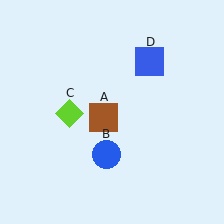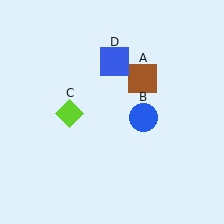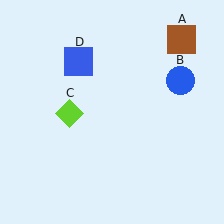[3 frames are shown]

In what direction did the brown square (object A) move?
The brown square (object A) moved up and to the right.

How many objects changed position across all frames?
3 objects changed position: brown square (object A), blue circle (object B), blue square (object D).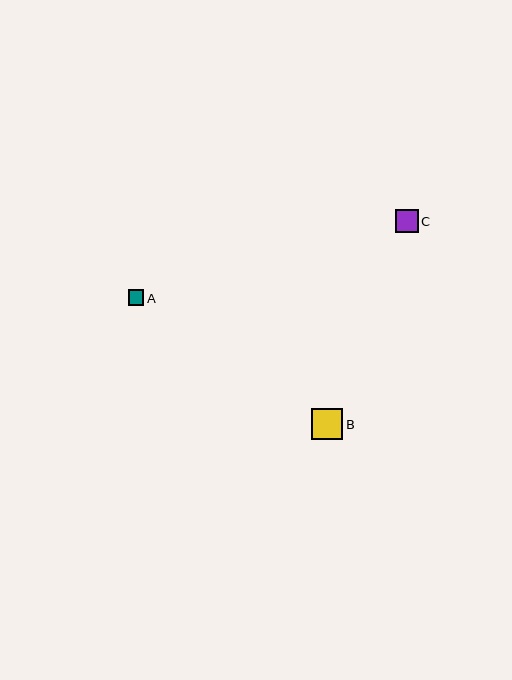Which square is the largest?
Square B is the largest with a size of approximately 31 pixels.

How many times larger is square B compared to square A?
Square B is approximately 2.0 times the size of square A.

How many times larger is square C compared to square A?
Square C is approximately 1.5 times the size of square A.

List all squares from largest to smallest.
From largest to smallest: B, C, A.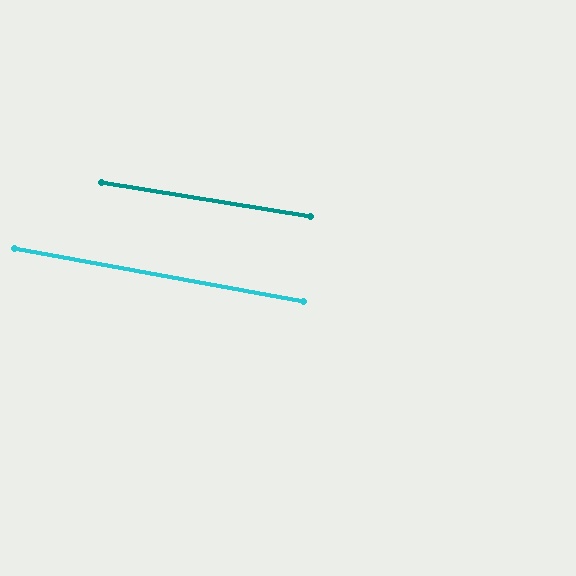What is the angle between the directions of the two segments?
Approximately 1 degree.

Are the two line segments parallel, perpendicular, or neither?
Parallel — their directions differ by only 1.1°.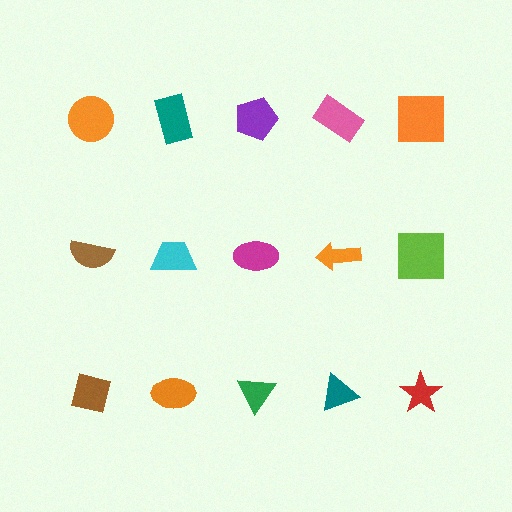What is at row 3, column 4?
A teal triangle.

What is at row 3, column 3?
A green triangle.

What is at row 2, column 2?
A cyan trapezoid.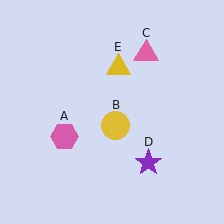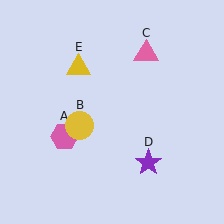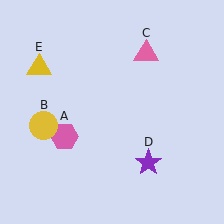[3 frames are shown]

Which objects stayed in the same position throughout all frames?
Pink hexagon (object A) and pink triangle (object C) and purple star (object D) remained stationary.